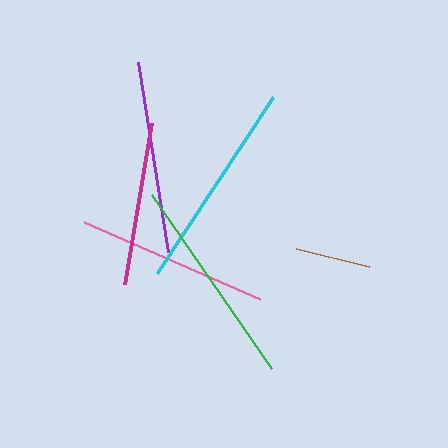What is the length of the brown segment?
The brown segment is approximately 75 pixels long.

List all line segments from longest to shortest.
From longest to shortest: green, cyan, purple, pink, magenta, brown.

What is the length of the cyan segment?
The cyan segment is approximately 211 pixels long.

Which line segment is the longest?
The green line is the longest at approximately 211 pixels.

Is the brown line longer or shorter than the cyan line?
The cyan line is longer than the brown line.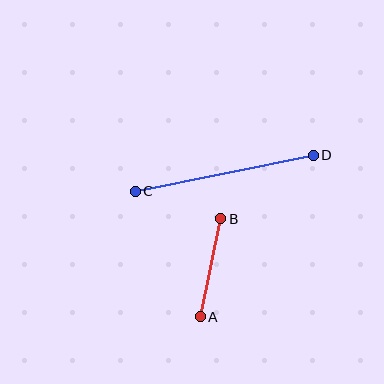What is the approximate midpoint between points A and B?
The midpoint is at approximately (210, 268) pixels.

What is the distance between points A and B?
The distance is approximately 100 pixels.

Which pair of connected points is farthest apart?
Points C and D are farthest apart.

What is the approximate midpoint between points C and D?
The midpoint is at approximately (224, 173) pixels.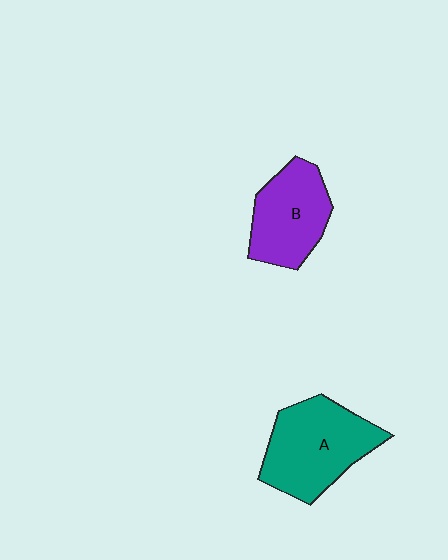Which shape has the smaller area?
Shape B (purple).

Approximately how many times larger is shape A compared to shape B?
Approximately 1.2 times.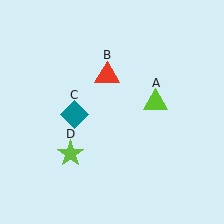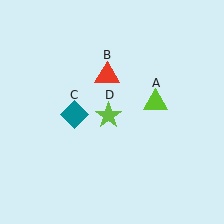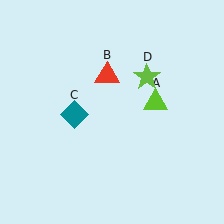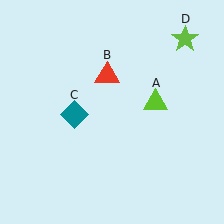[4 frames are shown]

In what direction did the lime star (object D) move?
The lime star (object D) moved up and to the right.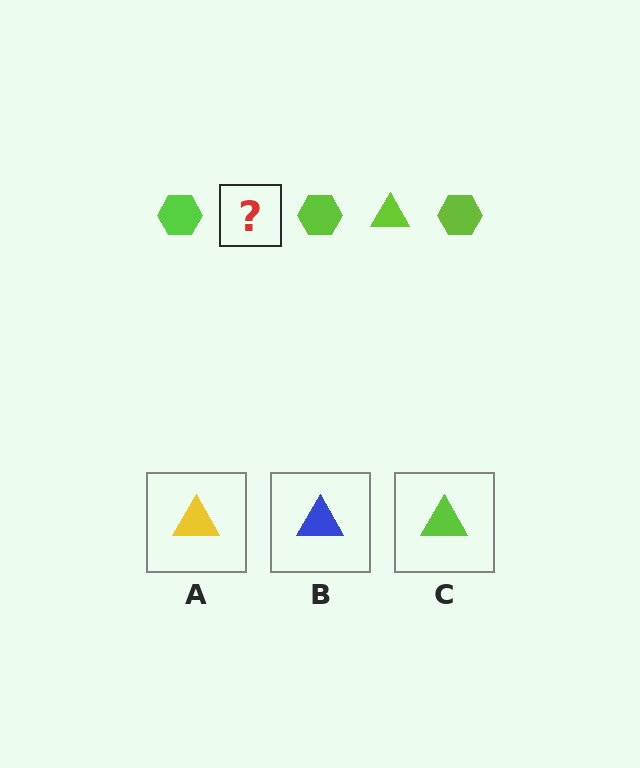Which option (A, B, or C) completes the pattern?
C.